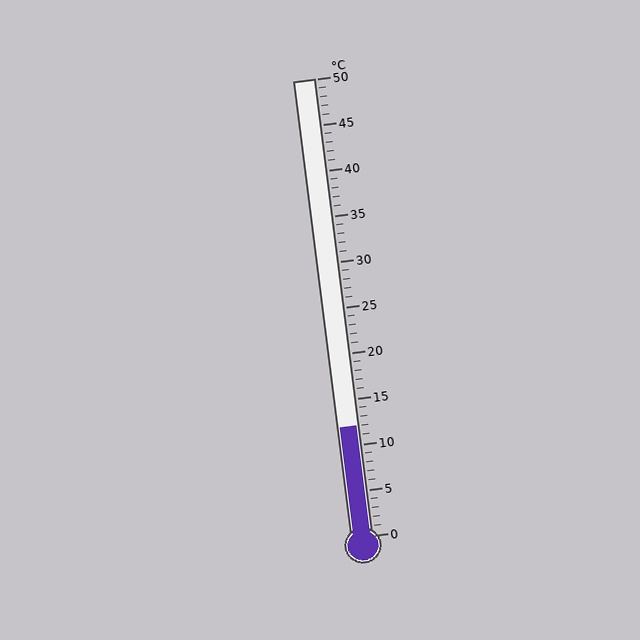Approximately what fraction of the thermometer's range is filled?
The thermometer is filled to approximately 25% of its range.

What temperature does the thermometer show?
The thermometer shows approximately 12°C.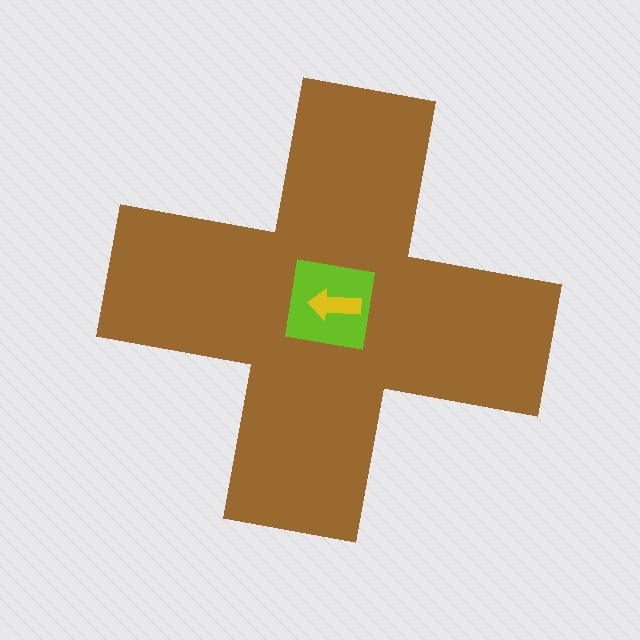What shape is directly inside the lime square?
The yellow arrow.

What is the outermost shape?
The brown cross.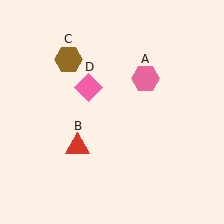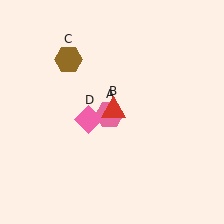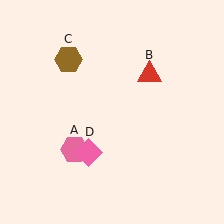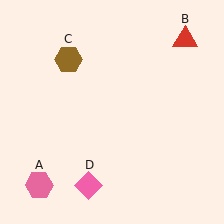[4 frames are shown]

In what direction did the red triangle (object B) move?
The red triangle (object B) moved up and to the right.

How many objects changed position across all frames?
3 objects changed position: pink hexagon (object A), red triangle (object B), pink diamond (object D).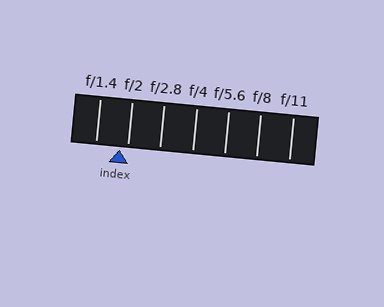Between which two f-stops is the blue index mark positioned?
The index mark is between f/1.4 and f/2.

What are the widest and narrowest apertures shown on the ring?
The widest aperture shown is f/1.4 and the narrowest is f/11.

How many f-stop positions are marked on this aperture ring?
There are 7 f-stop positions marked.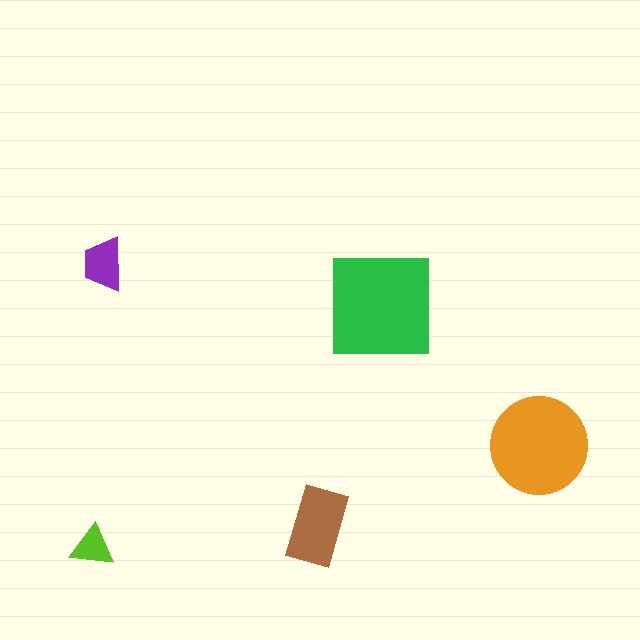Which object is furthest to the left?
The lime triangle is leftmost.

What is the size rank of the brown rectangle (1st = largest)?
3rd.